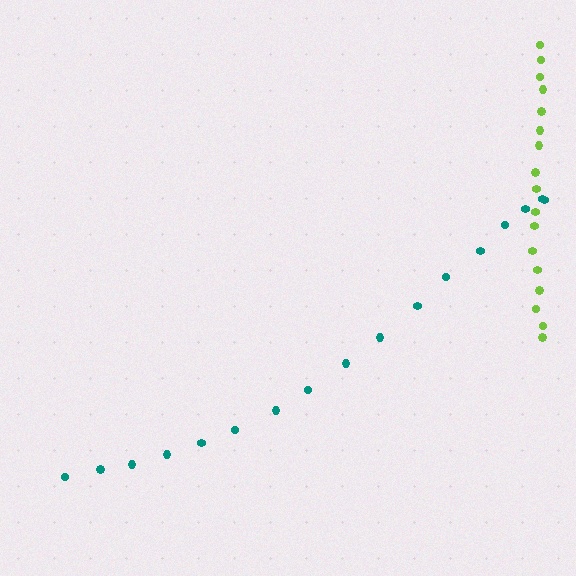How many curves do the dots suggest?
There are 2 distinct paths.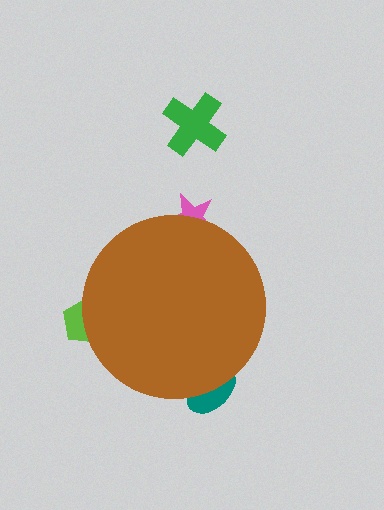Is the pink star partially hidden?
Yes, the pink star is partially hidden behind the brown circle.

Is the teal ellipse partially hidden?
Yes, the teal ellipse is partially hidden behind the brown circle.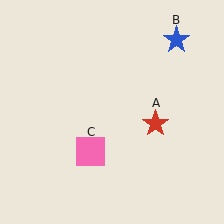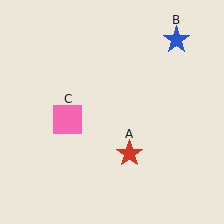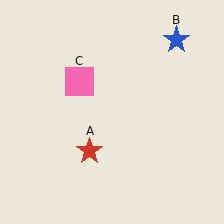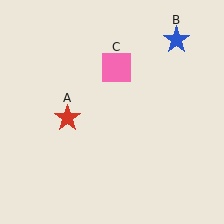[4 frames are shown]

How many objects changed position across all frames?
2 objects changed position: red star (object A), pink square (object C).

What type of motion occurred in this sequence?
The red star (object A), pink square (object C) rotated clockwise around the center of the scene.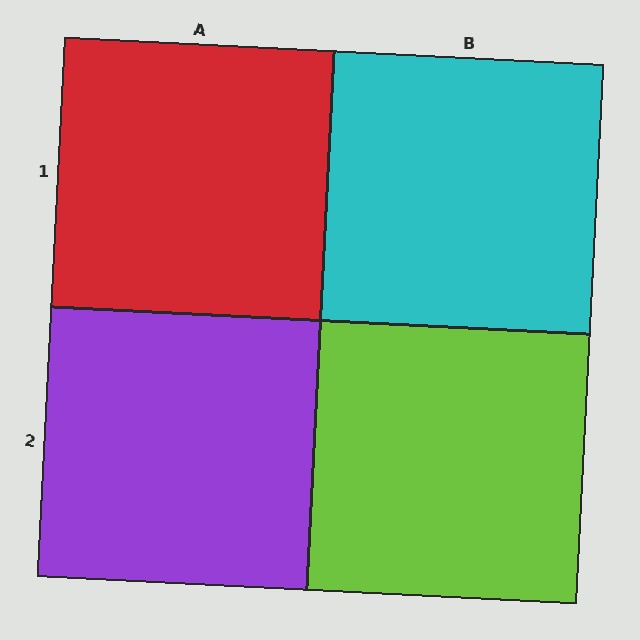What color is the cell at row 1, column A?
Red.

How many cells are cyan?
1 cell is cyan.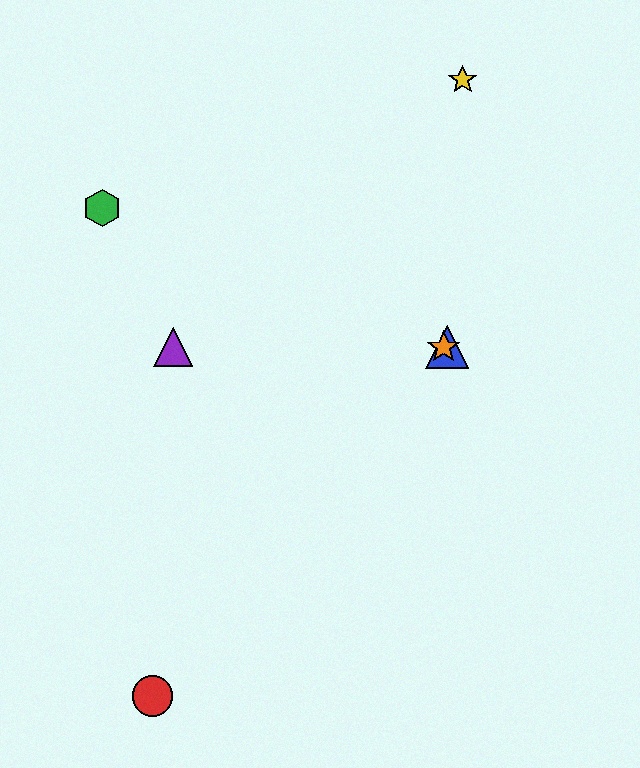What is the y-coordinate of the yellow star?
The yellow star is at y≈80.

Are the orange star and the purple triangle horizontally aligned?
Yes, both are at y≈347.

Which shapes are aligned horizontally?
The blue triangle, the purple triangle, the orange star are aligned horizontally.